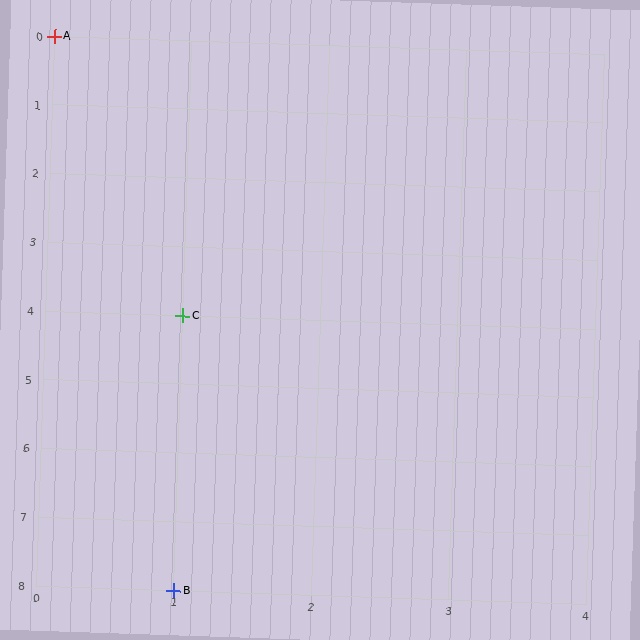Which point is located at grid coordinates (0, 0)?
Point A is at (0, 0).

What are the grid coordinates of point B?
Point B is at grid coordinates (1, 8).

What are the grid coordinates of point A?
Point A is at grid coordinates (0, 0).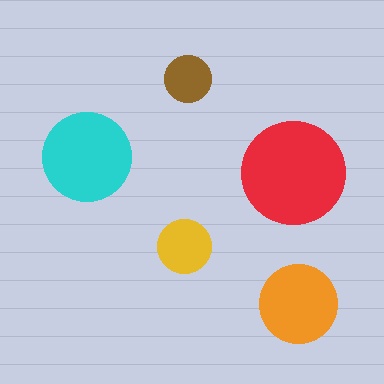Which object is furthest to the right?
The orange circle is rightmost.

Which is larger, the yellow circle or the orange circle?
The orange one.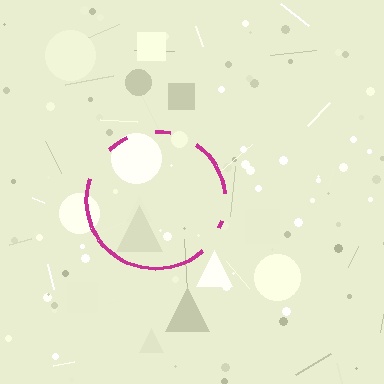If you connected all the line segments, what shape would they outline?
They would outline a circle.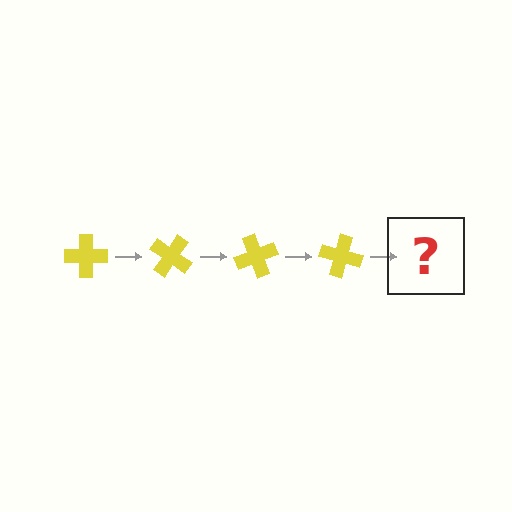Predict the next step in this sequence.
The next step is a yellow cross rotated 140 degrees.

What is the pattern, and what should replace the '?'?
The pattern is that the cross rotates 35 degrees each step. The '?' should be a yellow cross rotated 140 degrees.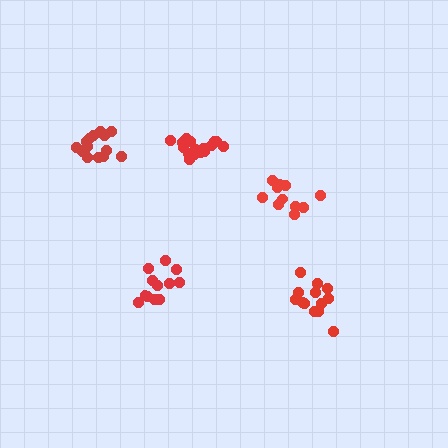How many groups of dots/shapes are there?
There are 5 groups.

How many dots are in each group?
Group 1: 16 dots, Group 2: 14 dots, Group 3: 13 dots, Group 4: 13 dots, Group 5: 11 dots (67 total).